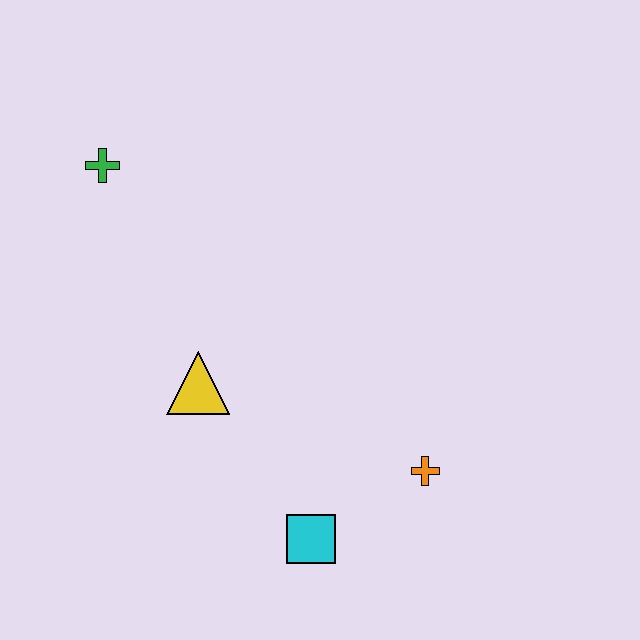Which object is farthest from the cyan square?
The green cross is farthest from the cyan square.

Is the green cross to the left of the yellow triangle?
Yes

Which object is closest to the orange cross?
The cyan square is closest to the orange cross.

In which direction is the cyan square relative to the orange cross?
The cyan square is to the left of the orange cross.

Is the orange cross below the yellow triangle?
Yes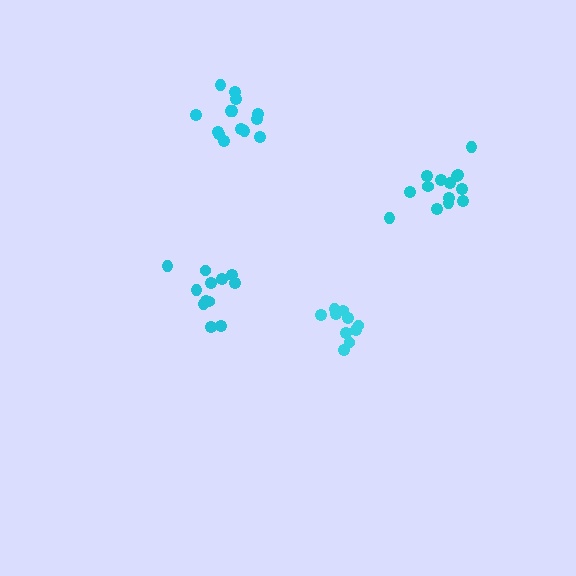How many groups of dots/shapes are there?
There are 4 groups.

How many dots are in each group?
Group 1: 12 dots, Group 2: 10 dots, Group 3: 14 dots, Group 4: 14 dots (50 total).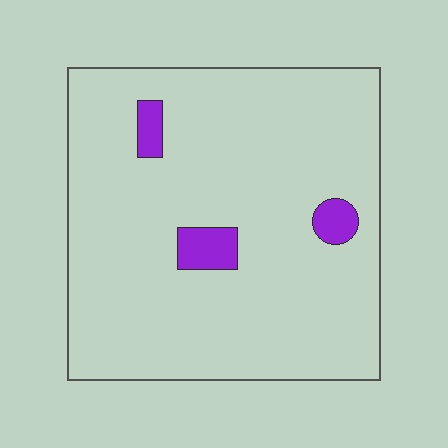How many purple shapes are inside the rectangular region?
3.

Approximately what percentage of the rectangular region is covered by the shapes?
Approximately 5%.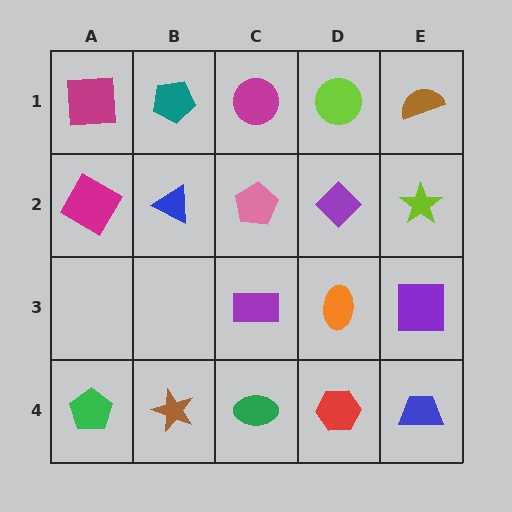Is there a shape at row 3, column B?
No, that cell is empty.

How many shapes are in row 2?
5 shapes.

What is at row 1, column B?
A teal pentagon.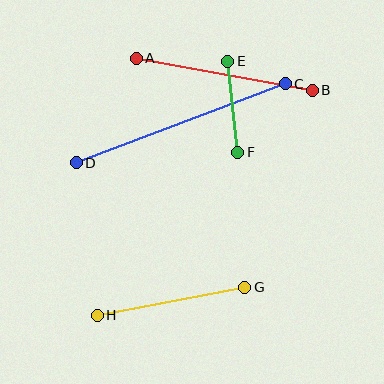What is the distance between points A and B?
The distance is approximately 179 pixels.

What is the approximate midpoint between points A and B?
The midpoint is at approximately (224, 74) pixels.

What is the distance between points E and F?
The distance is approximately 91 pixels.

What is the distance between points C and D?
The distance is approximately 224 pixels.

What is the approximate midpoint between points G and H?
The midpoint is at approximately (171, 301) pixels.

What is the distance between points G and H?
The distance is approximately 150 pixels.